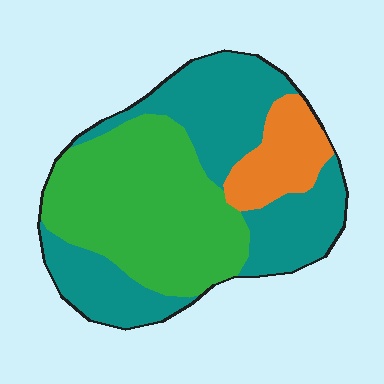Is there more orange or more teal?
Teal.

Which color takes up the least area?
Orange, at roughly 15%.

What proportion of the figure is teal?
Teal covers around 45% of the figure.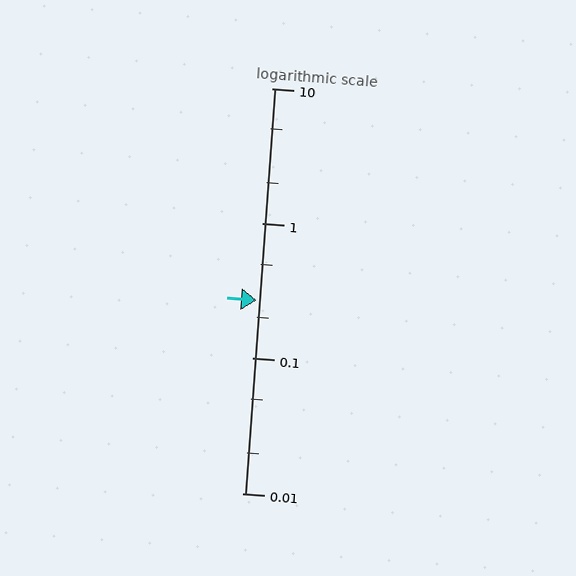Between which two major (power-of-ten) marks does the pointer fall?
The pointer is between 0.1 and 1.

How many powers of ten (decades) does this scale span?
The scale spans 3 decades, from 0.01 to 10.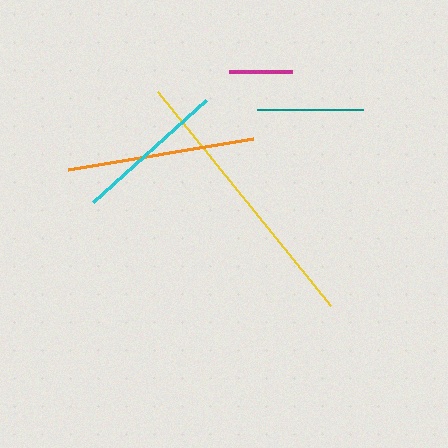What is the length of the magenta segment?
The magenta segment is approximately 63 pixels long.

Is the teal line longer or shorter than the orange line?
The orange line is longer than the teal line.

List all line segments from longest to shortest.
From longest to shortest: yellow, orange, cyan, teal, magenta.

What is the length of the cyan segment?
The cyan segment is approximately 152 pixels long.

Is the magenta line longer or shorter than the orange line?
The orange line is longer than the magenta line.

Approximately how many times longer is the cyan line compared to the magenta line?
The cyan line is approximately 2.4 times the length of the magenta line.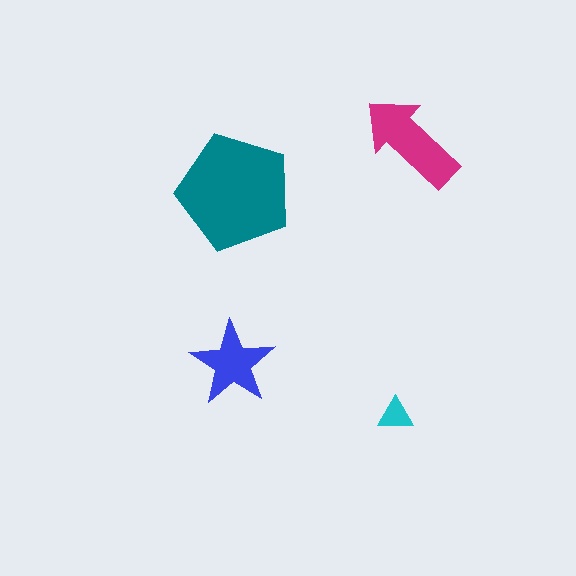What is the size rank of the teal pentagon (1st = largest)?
1st.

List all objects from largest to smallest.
The teal pentagon, the magenta arrow, the blue star, the cyan triangle.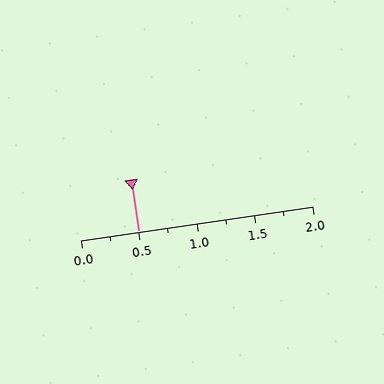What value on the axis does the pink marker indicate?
The marker indicates approximately 0.5.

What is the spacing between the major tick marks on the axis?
The major ticks are spaced 0.5 apart.